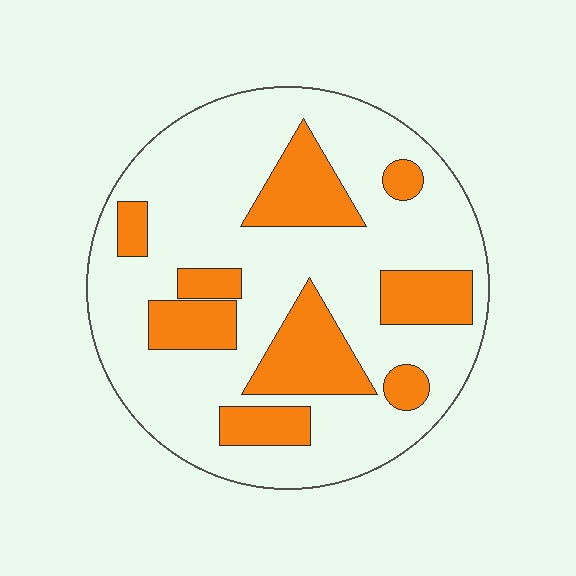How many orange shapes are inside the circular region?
9.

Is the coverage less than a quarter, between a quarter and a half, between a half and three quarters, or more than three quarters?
Between a quarter and a half.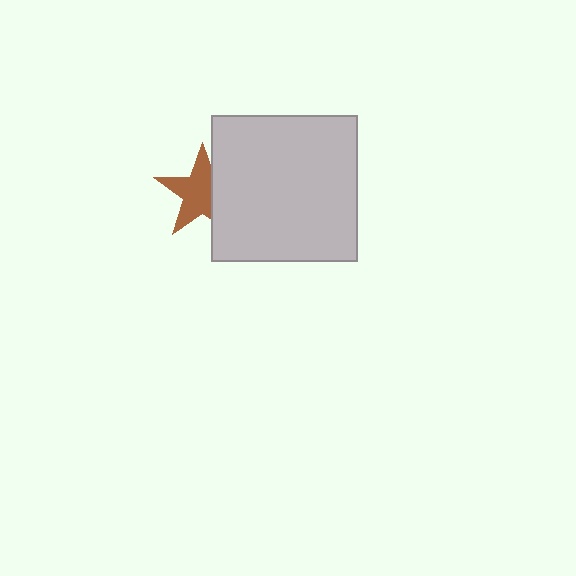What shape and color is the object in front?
The object in front is a light gray square.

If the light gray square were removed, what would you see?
You would see the complete brown star.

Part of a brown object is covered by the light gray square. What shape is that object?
It is a star.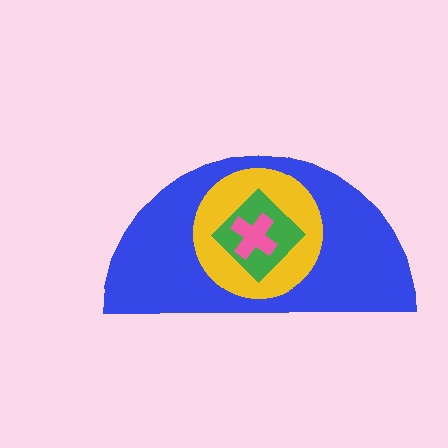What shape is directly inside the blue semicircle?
The yellow circle.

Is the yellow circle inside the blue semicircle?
Yes.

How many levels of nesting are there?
4.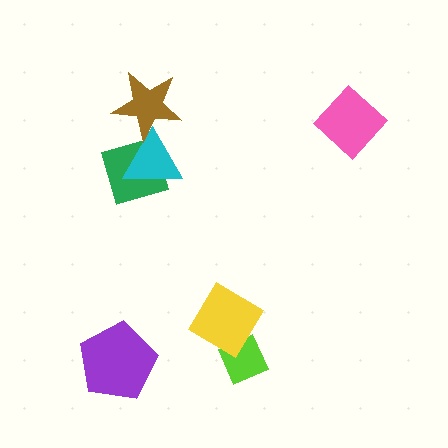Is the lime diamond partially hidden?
Yes, it is partially covered by another shape.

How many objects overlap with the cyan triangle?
2 objects overlap with the cyan triangle.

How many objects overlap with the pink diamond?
0 objects overlap with the pink diamond.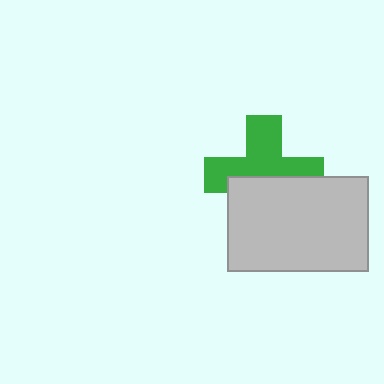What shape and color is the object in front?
The object in front is a light gray rectangle.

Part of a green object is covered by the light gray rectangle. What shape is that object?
It is a cross.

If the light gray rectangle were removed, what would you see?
You would see the complete green cross.